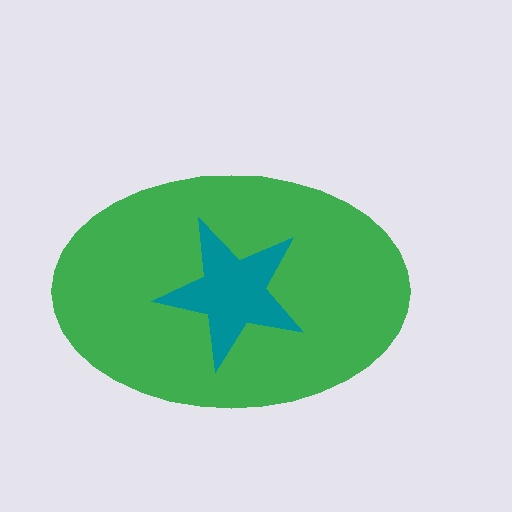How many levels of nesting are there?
2.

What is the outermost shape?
The green ellipse.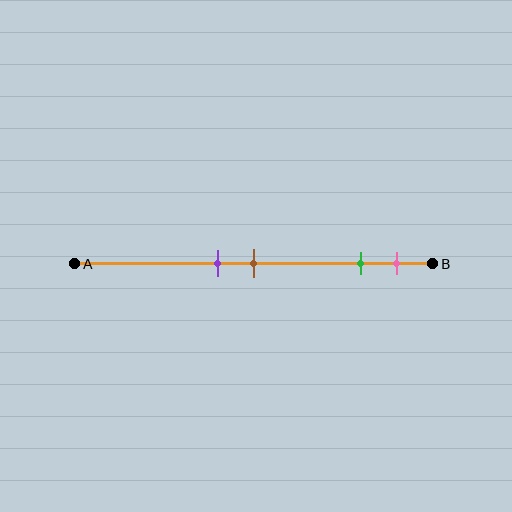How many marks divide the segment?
There are 4 marks dividing the segment.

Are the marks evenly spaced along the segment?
No, the marks are not evenly spaced.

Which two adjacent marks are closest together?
The purple and brown marks are the closest adjacent pair.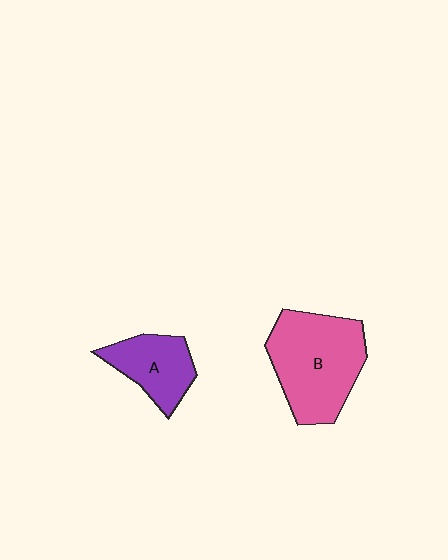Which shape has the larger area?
Shape B (pink).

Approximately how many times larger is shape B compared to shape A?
Approximately 1.8 times.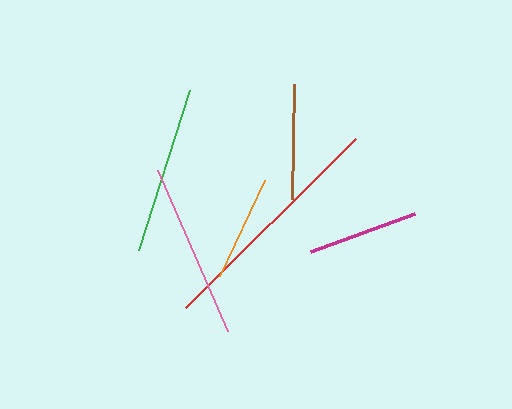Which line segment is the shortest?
The orange line is the shortest at approximately 106 pixels.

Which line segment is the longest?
The red line is the longest at approximately 241 pixels.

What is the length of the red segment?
The red segment is approximately 241 pixels long.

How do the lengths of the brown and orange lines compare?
The brown and orange lines are approximately the same length.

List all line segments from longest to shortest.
From longest to shortest: red, pink, green, brown, magenta, orange.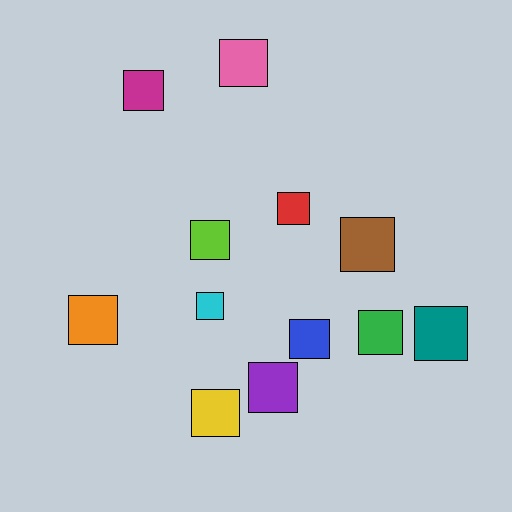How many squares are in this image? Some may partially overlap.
There are 12 squares.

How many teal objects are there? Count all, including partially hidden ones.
There is 1 teal object.